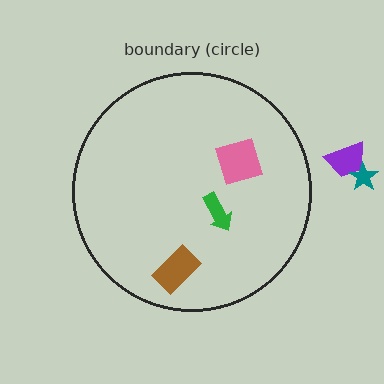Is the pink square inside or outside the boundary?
Inside.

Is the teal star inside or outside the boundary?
Outside.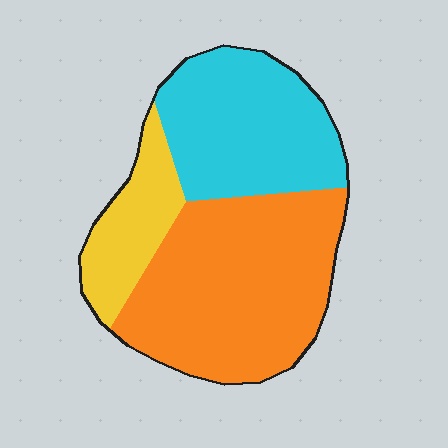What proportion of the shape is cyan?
Cyan covers 34% of the shape.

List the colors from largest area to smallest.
From largest to smallest: orange, cyan, yellow.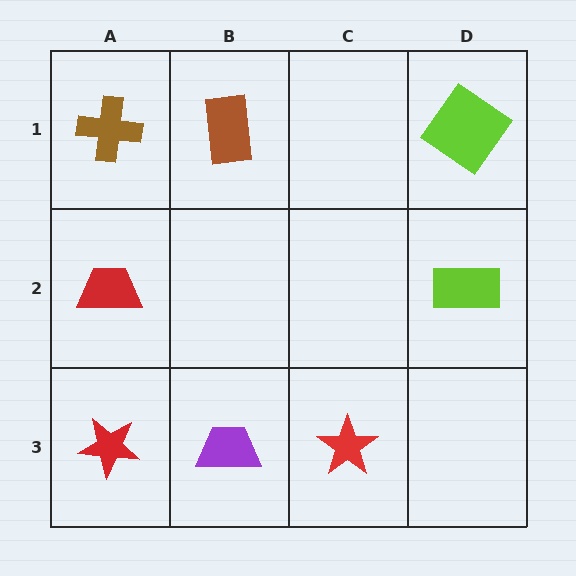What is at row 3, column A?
A red star.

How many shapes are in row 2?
2 shapes.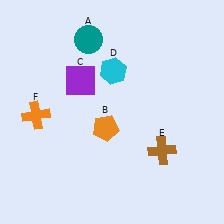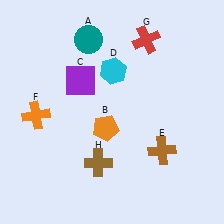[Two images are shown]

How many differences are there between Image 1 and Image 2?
There are 2 differences between the two images.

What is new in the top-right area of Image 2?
A red cross (G) was added in the top-right area of Image 2.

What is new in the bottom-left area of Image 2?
A brown cross (H) was added in the bottom-left area of Image 2.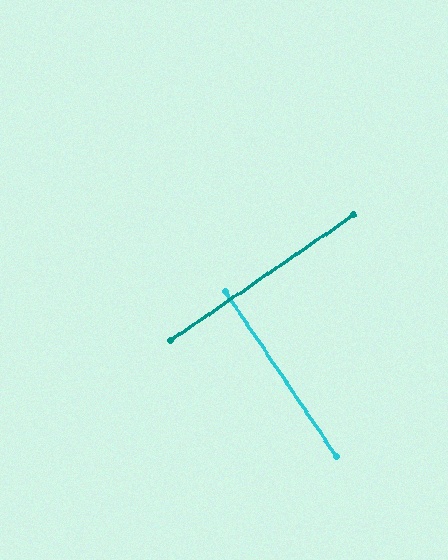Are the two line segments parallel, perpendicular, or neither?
Perpendicular — they meet at approximately 90°.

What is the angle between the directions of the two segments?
Approximately 90 degrees.